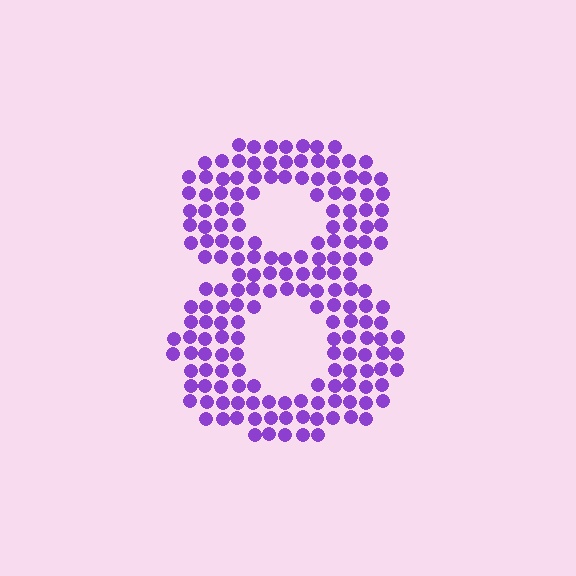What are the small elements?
The small elements are circles.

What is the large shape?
The large shape is the digit 8.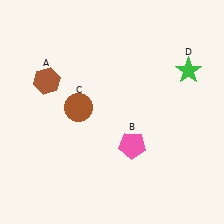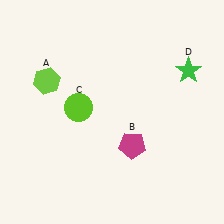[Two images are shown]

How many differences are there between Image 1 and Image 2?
There are 3 differences between the two images.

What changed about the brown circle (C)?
In Image 1, C is brown. In Image 2, it changed to lime.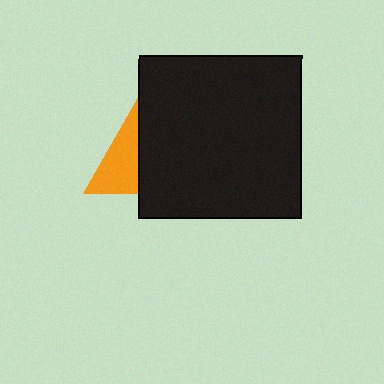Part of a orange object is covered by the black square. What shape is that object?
It is a triangle.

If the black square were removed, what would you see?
You would see the complete orange triangle.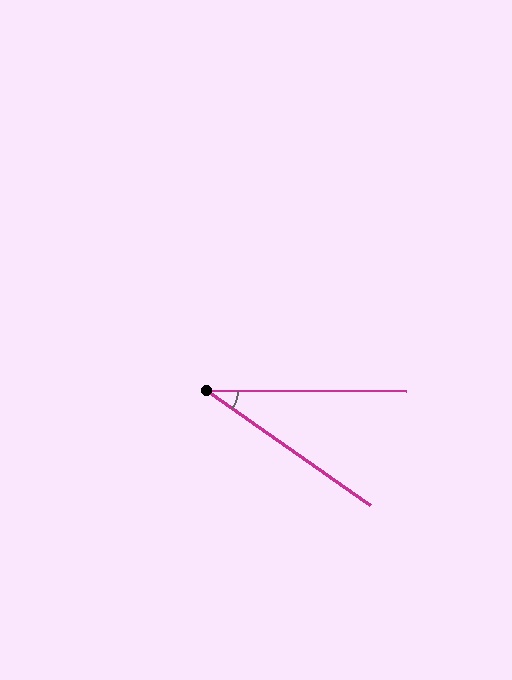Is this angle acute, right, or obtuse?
It is acute.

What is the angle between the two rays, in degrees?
Approximately 35 degrees.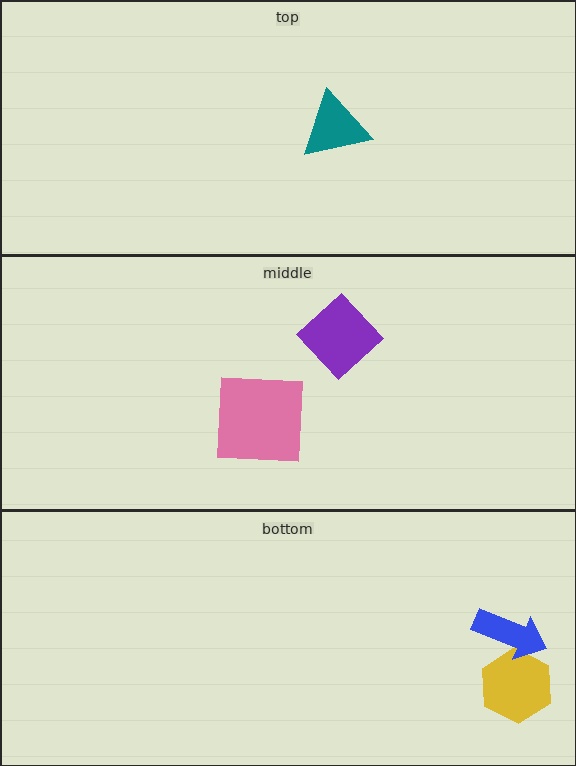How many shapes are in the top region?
1.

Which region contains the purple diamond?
The middle region.